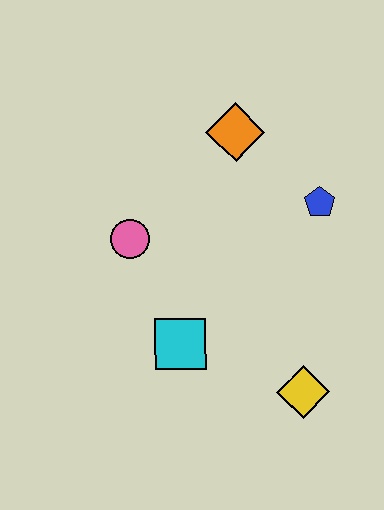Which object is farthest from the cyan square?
The orange diamond is farthest from the cyan square.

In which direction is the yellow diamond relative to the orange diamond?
The yellow diamond is below the orange diamond.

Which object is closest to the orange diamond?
The blue pentagon is closest to the orange diamond.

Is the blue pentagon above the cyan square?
Yes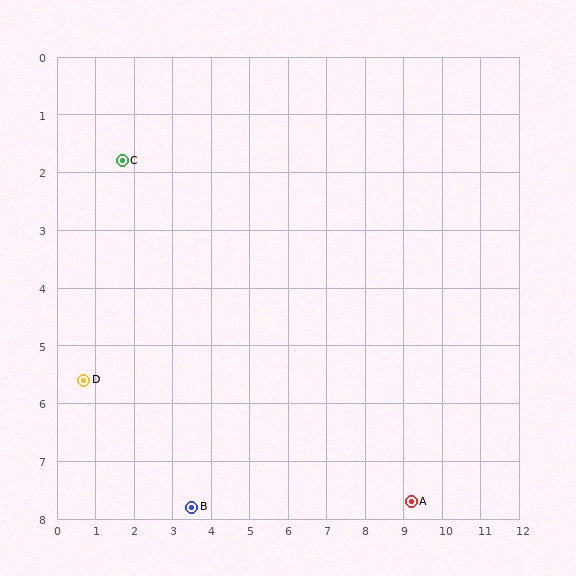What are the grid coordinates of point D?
Point D is at approximately (0.7, 5.6).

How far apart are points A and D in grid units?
Points A and D are about 8.8 grid units apart.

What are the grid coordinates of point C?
Point C is at approximately (1.7, 1.8).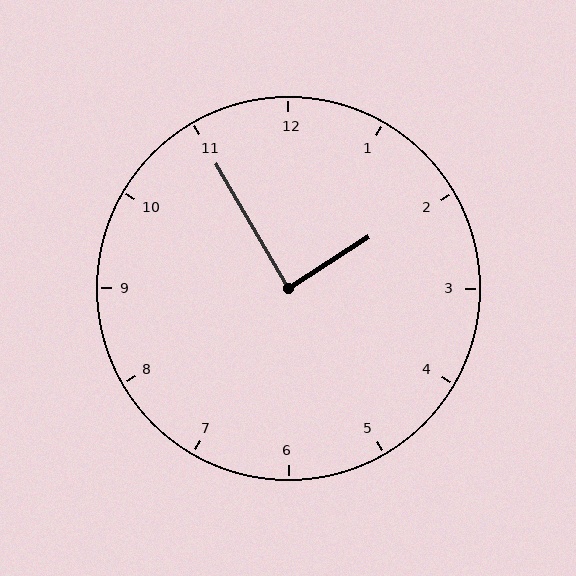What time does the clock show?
1:55.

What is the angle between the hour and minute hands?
Approximately 88 degrees.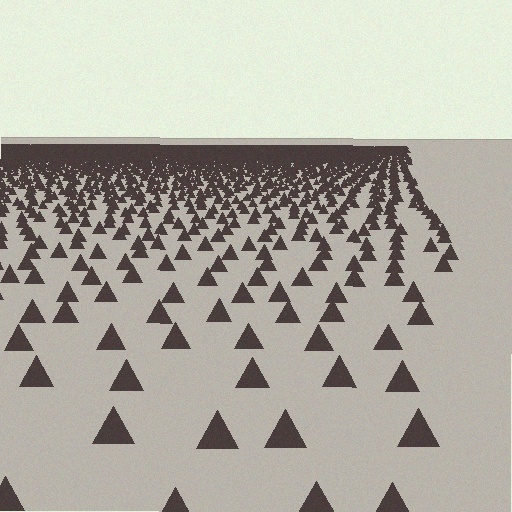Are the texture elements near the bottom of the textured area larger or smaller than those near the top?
Larger. Near the bottom, elements are closer to the viewer and appear at a bigger on-screen size.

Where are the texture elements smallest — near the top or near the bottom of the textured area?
Near the top.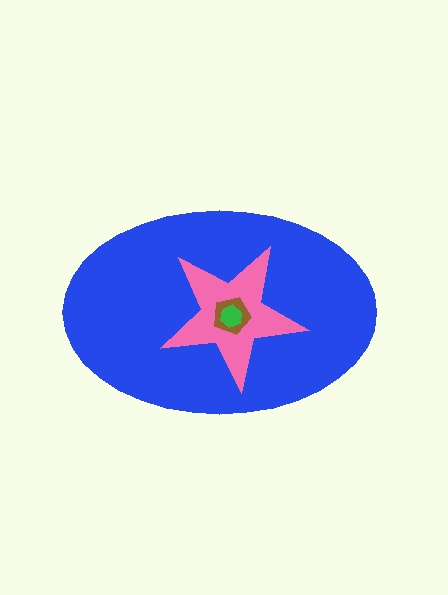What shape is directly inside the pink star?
The brown pentagon.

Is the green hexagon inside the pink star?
Yes.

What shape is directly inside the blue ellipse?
The pink star.